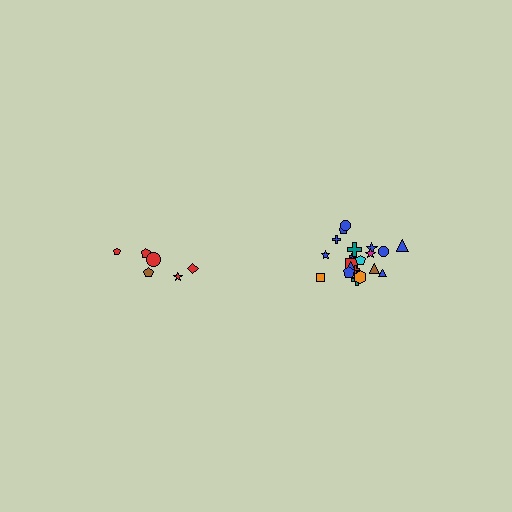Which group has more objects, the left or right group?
The right group.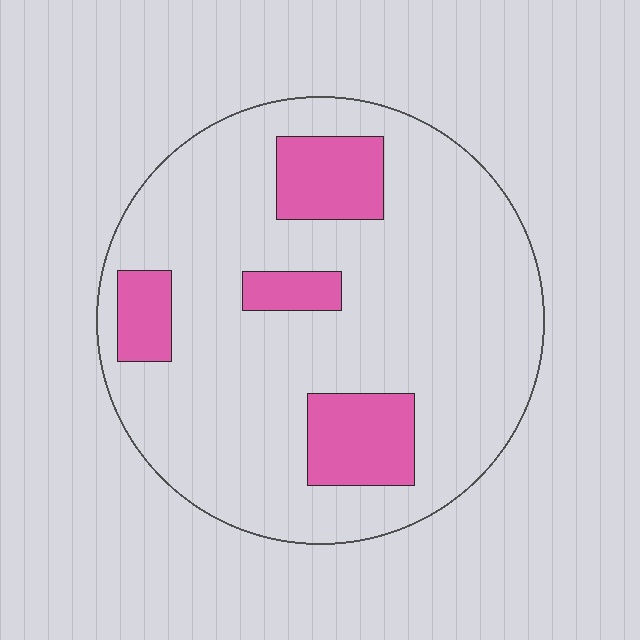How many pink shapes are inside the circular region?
4.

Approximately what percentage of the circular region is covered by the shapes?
Approximately 20%.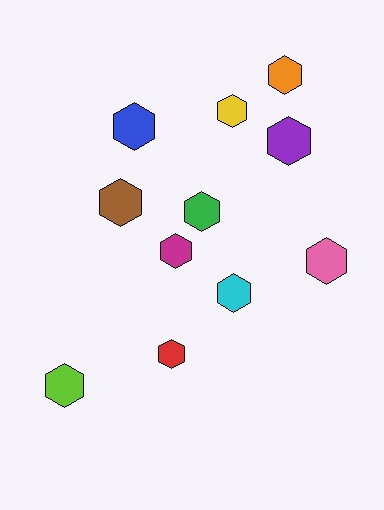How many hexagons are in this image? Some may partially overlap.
There are 11 hexagons.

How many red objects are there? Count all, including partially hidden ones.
There is 1 red object.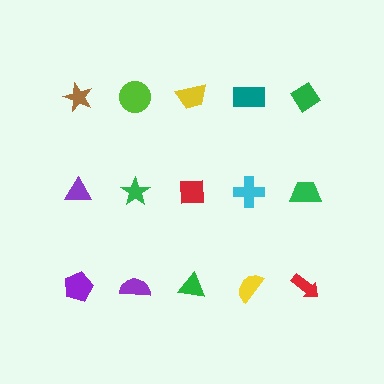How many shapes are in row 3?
5 shapes.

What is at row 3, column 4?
A yellow semicircle.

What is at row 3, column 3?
A green triangle.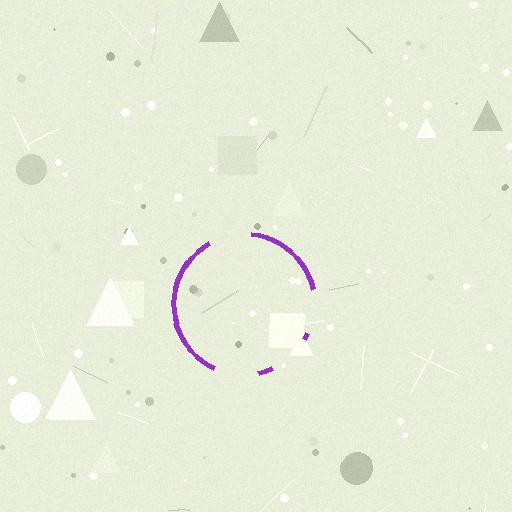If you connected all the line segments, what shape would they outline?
They would outline a circle.